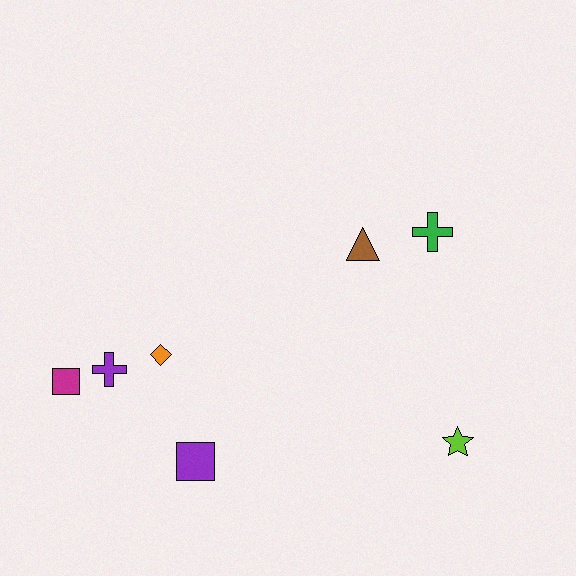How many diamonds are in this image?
There is 1 diamond.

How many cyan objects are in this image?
There are no cyan objects.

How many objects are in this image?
There are 7 objects.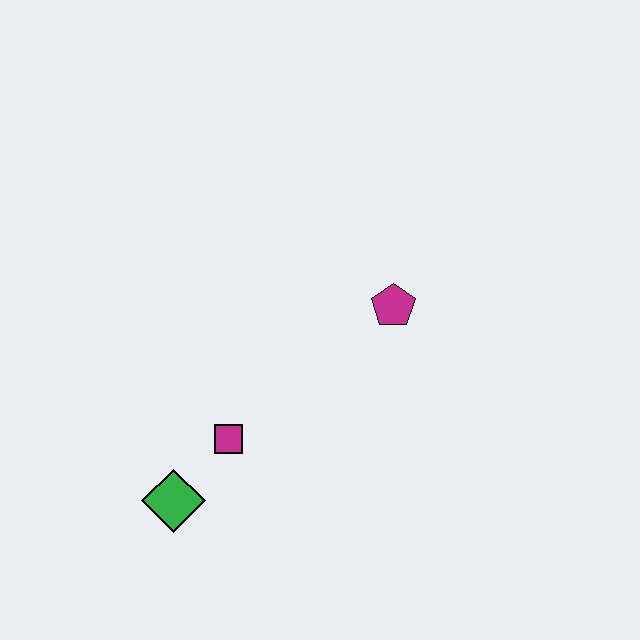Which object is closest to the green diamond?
The magenta square is closest to the green diamond.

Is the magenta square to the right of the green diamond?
Yes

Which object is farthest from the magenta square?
The magenta pentagon is farthest from the magenta square.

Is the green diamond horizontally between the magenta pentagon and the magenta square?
No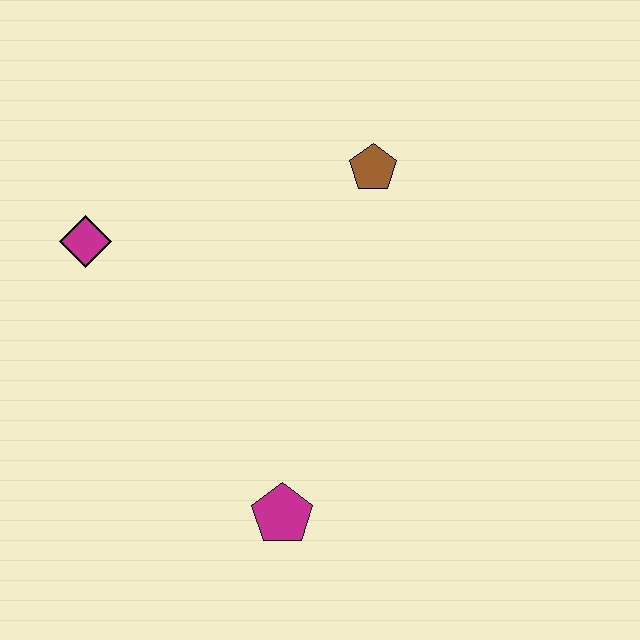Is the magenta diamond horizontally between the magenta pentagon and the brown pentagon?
No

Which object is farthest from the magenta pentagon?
The brown pentagon is farthest from the magenta pentagon.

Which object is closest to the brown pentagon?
The magenta diamond is closest to the brown pentagon.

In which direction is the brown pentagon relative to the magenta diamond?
The brown pentagon is to the right of the magenta diamond.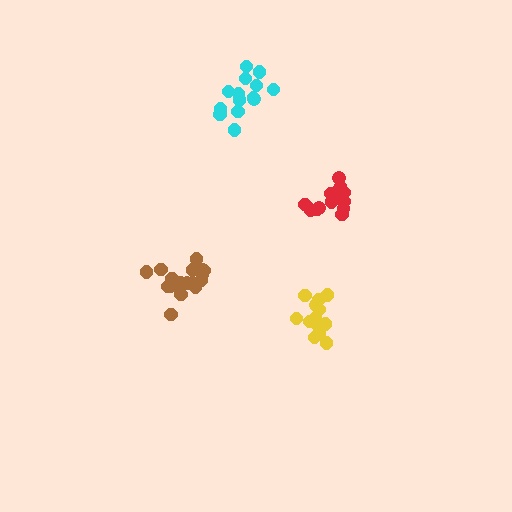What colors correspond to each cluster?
The clusters are colored: brown, cyan, yellow, red.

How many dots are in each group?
Group 1: 20 dots, Group 2: 14 dots, Group 3: 14 dots, Group 4: 15 dots (63 total).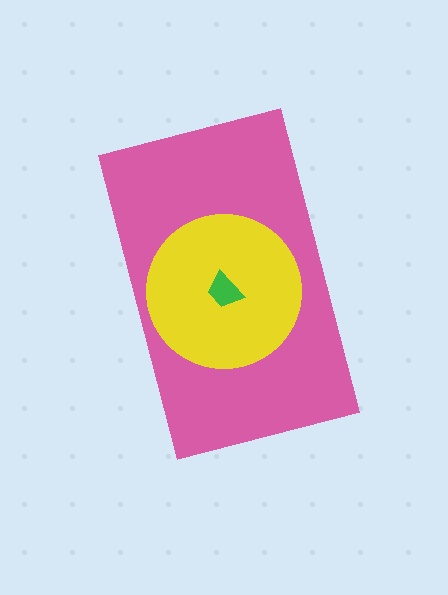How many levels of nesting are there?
3.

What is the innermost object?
The green trapezoid.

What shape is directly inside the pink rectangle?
The yellow circle.